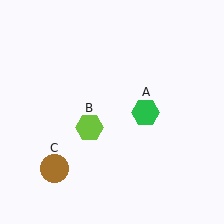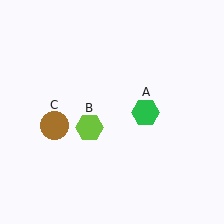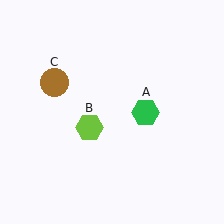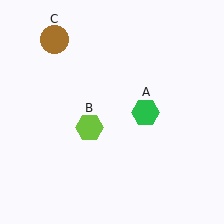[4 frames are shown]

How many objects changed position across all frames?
1 object changed position: brown circle (object C).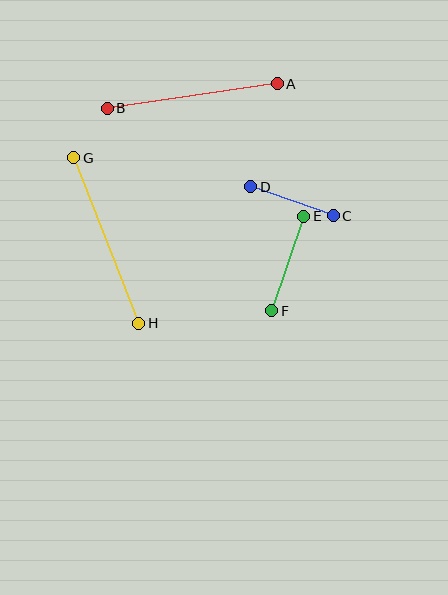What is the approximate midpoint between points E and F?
The midpoint is at approximately (288, 264) pixels.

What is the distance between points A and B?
The distance is approximately 172 pixels.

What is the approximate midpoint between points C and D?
The midpoint is at approximately (292, 201) pixels.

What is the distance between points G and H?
The distance is approximately 178 pixels.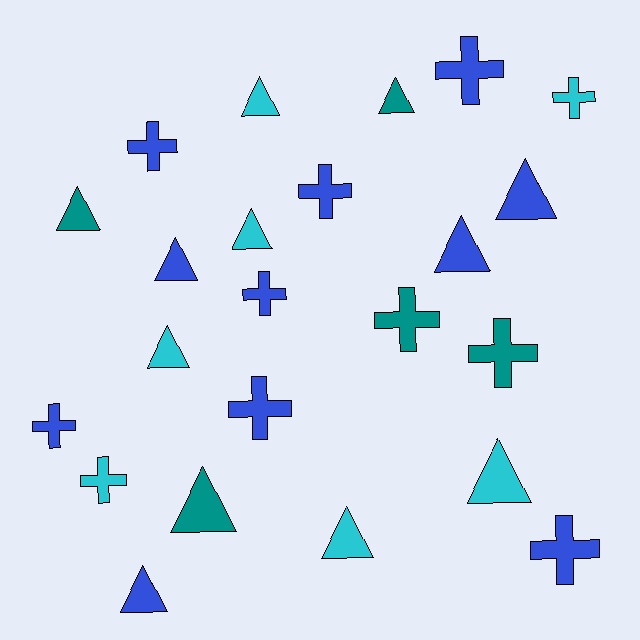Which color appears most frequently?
Blue, with 11 objects.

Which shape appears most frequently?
Triangle, with 12 objects.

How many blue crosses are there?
There are 7 blue crosses.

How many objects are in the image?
There are 23 objects.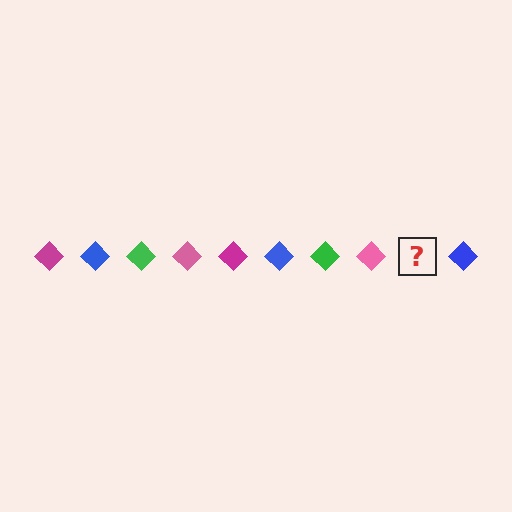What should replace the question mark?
The question mark should be replaced with a magenta diamond.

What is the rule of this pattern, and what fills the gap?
The rule is that the pattern cycles through magenta, blue, green, pink diamonds. The gap should be filled with a magenta diamond.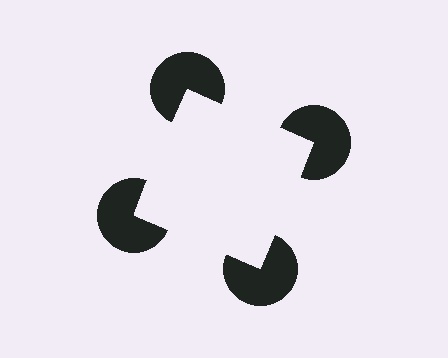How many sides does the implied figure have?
4 sides.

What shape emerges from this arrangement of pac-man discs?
An illusory square — its edges are inferred from the aligned wedge cuts in the pac-man discs, not physically drawn.